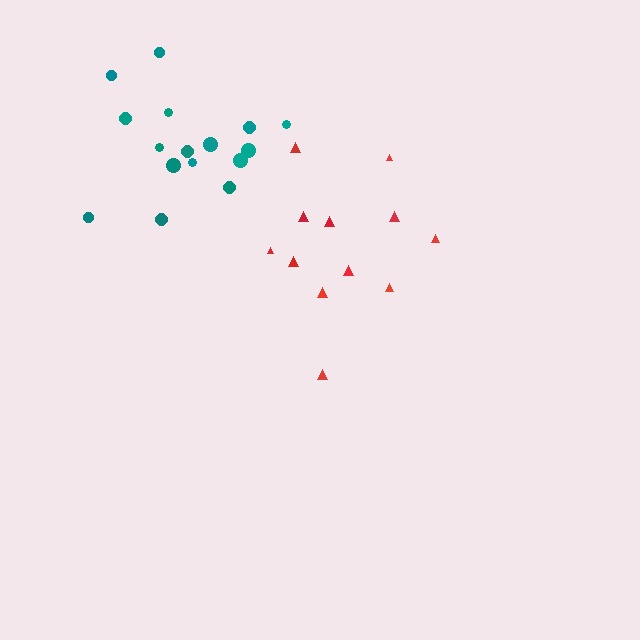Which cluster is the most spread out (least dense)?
Teal.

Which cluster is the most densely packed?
Red.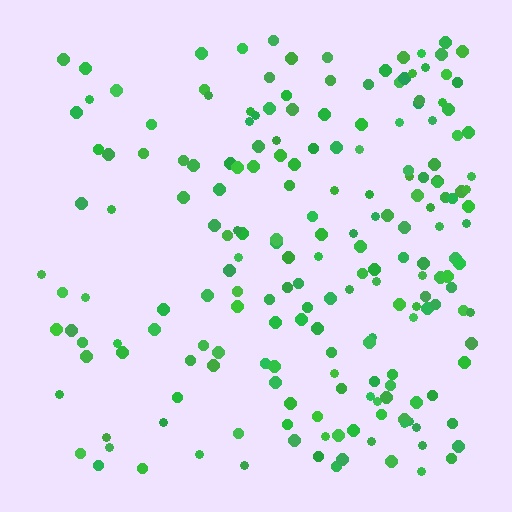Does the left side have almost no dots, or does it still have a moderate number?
Still a moderate number, just noticeably fewer than the right.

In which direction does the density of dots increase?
From left to right, with the right side densest.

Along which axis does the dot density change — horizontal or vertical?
Horizontal.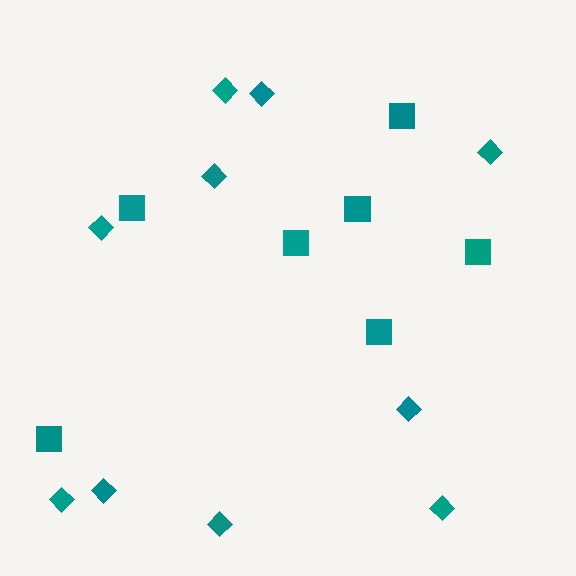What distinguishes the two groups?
There are 2 groups: one group of squares (7) and one group of diamonds (10).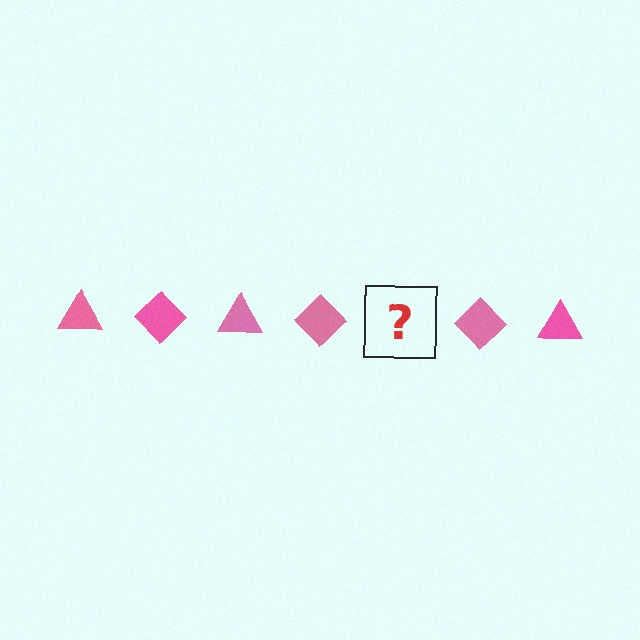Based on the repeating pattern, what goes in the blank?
The blank should be a pink triangle.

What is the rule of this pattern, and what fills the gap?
The rule is that the pattern cycles through triangle, diamond shapes in pink. The gap should be filled with a pink triangle.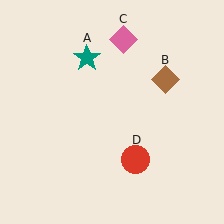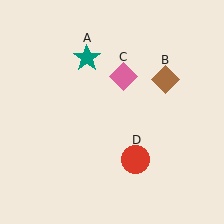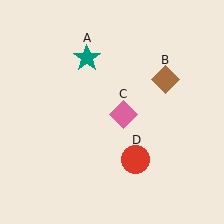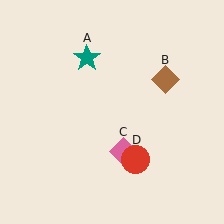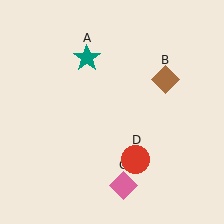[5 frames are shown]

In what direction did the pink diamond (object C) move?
The pink diamond (object C) moved down.